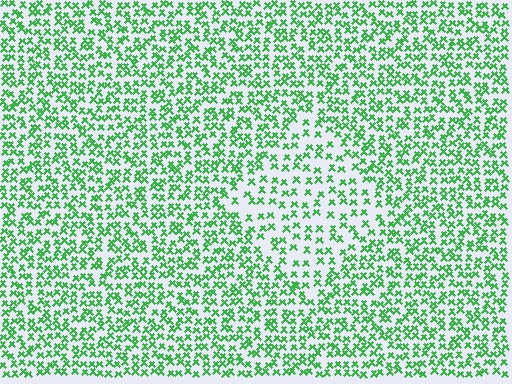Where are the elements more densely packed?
The elements are more densely packed outside the diamond boundary.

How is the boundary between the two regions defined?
The boundary is defined by a change in element density (approximately 1.8x ratio). All elements are the same color, size, and shape.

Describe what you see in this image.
The image contains small green elements arranged at two different densities. A diamond-shaped region is visible where the elements are less densely packed than the surrounding area.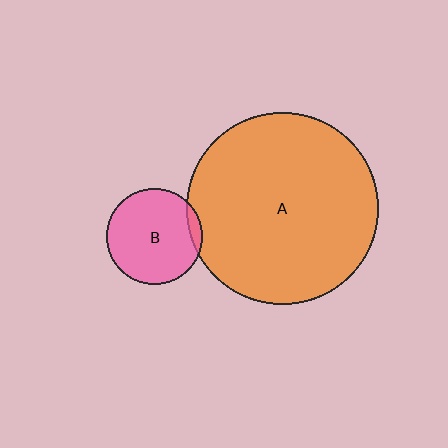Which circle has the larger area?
Circle A (orange).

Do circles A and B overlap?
Yes.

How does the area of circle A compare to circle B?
Approximately 4.0 times.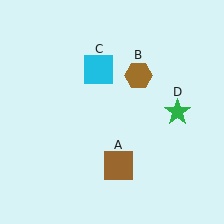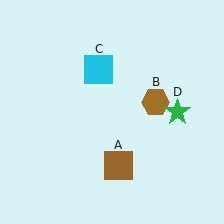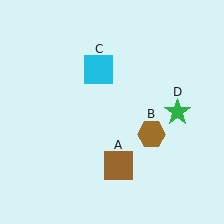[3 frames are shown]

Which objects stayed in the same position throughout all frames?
Brown square (object A) and cyan square (object C) and green star (object D) remained stationary.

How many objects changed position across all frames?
1 object changed position: brown hexagon (object B).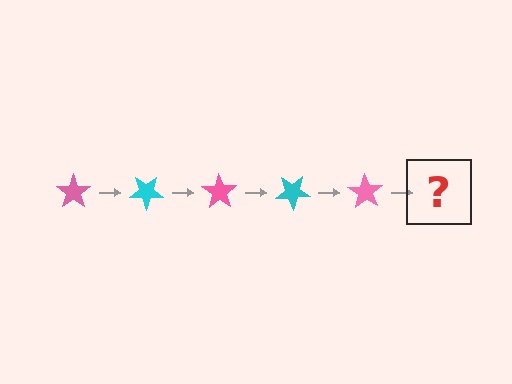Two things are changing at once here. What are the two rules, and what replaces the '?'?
The two rules are that it rotates 35 degrees each step and the color cycles through pink and cyan. The '?' should be a cyan star, rotated 175 degrees from the start.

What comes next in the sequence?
The next element should be a cyan star, rotated 175 degrees from the start.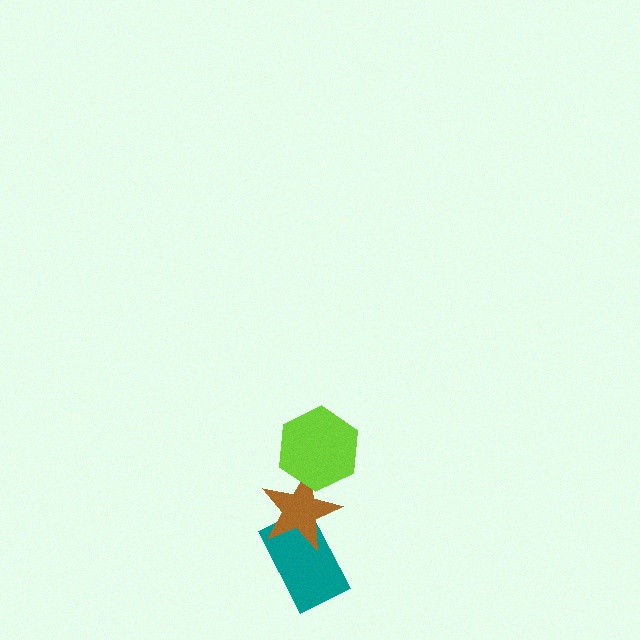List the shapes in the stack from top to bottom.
From top to bottom: the lime hexagon, the brown star, the teal rectangle.